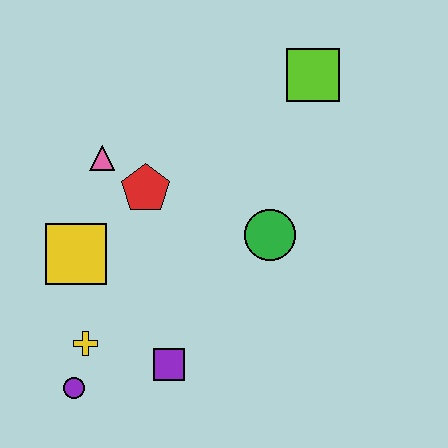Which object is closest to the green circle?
The red pentagon is closest to the green circle.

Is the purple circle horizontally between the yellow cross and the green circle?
No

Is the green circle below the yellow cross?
No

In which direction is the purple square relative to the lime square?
The purple square is below the lime square.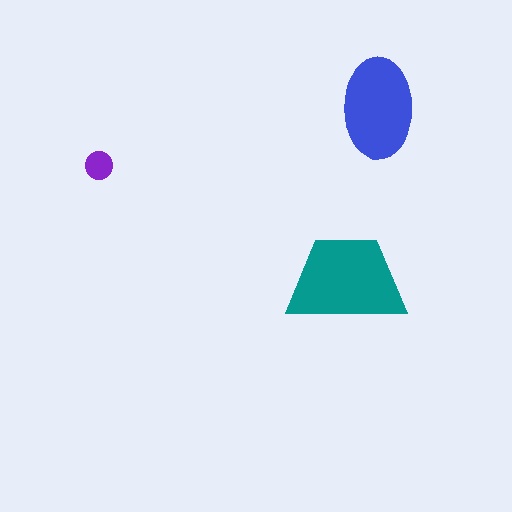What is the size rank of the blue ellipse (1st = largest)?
2nd.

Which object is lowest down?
The teal trapezoid is bottommost.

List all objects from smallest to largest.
The purple circle, the blue ellipse, the teal trapezoid.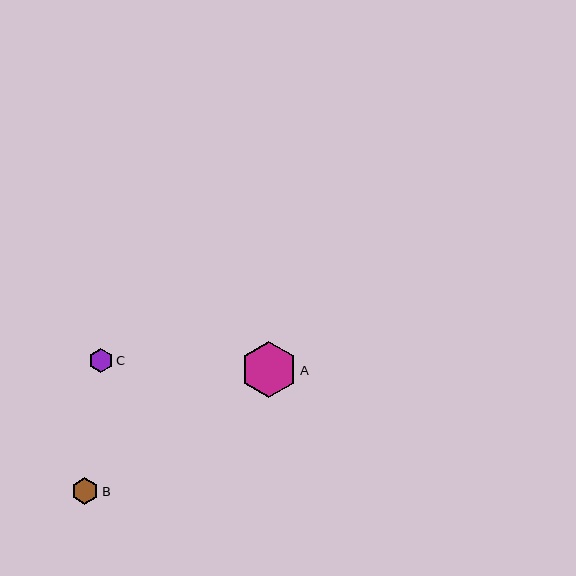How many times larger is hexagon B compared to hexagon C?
Hexagon B is approximately 1.1 times the size of hexagon C.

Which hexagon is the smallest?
Hexagon C is the smallest with a size of approximately 24 pixels.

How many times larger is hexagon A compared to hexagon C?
Hexagon A is approximately 2.3 times the size of hexagon C.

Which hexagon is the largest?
Hexagon A is the largest with a size of approximately 56 pixels.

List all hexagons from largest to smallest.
From largest to smallest: A, B, C.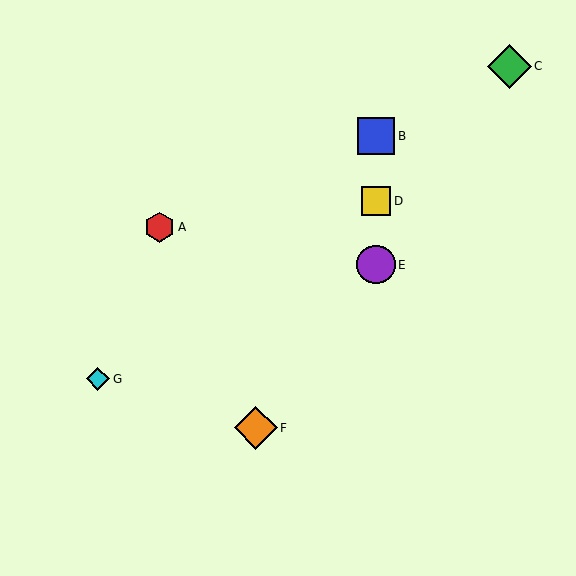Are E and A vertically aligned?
No, E is at x≈376 and A is at x≈160.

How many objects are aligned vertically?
3 objects (B, D, E) are aligned vertically.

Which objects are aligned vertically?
Objects B, D, E are aligned vertically.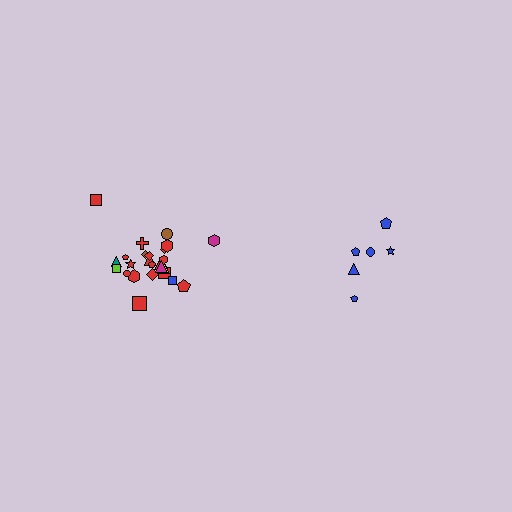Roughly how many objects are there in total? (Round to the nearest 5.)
Roughly 30 objects in total.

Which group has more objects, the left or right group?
The left group.